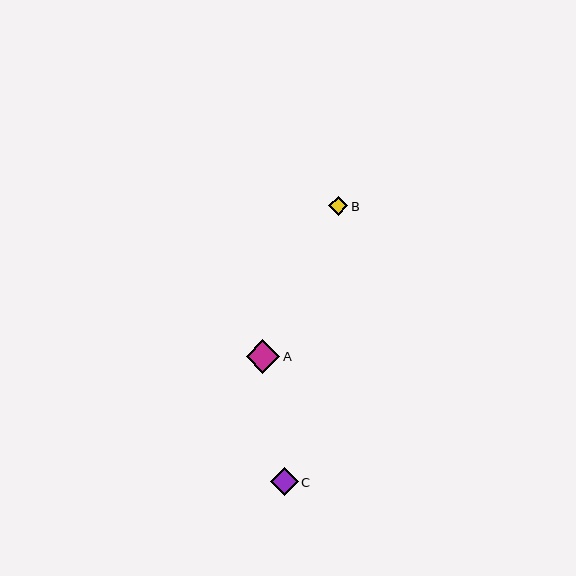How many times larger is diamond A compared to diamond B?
Diamond A is approximately 1.8 times the size of diamond B.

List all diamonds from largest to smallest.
From largest to smallest: A, C, B.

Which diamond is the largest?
Diamond A is the largest with a size of approximately 34 pixels.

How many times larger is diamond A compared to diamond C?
Diamond A is approximately 1.2 times the size of diamond C.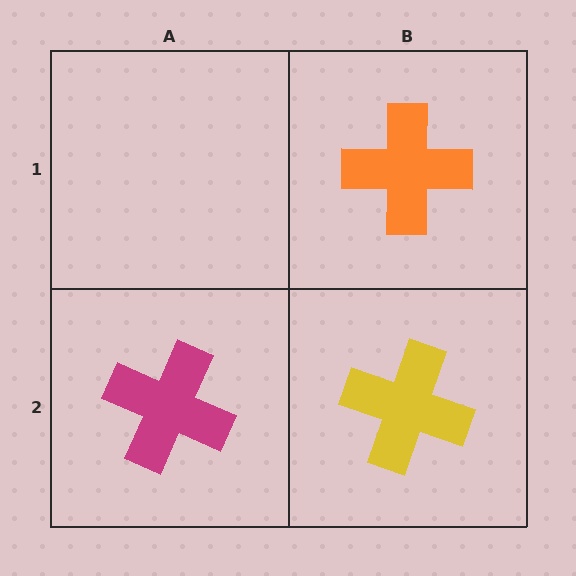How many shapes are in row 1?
1 shape.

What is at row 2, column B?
A yellow cross.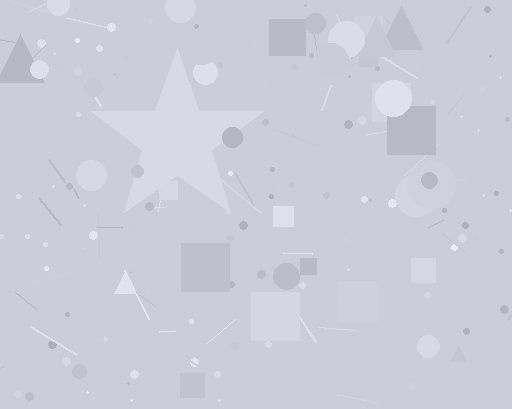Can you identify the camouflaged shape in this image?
The camouflaged shape is a star.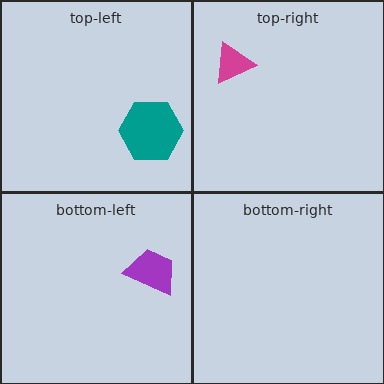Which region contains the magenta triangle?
The top-right region.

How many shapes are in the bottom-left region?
1.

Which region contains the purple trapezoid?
The bottom-left region.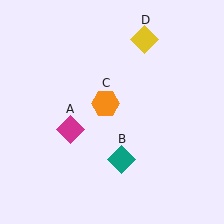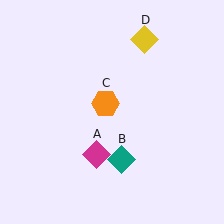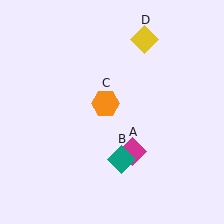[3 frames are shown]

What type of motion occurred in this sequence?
The magenta diamond (object A) rotated counterclockwise around the center of the scene.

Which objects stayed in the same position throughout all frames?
Teal diamond (object B) and orange hexagon (object C) and yellow diamond (object D) remained stationary.